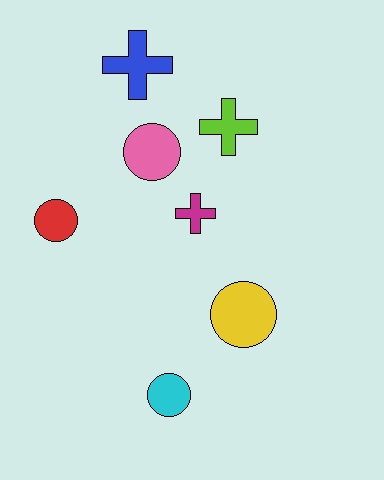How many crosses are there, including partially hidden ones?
There are 3 crosses.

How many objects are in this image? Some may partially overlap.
There are 7 objects.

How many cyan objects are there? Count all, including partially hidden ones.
There is 1 cyan object.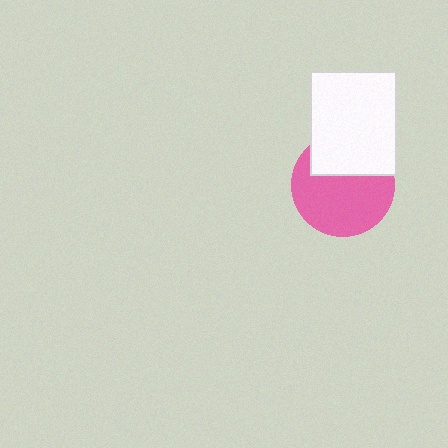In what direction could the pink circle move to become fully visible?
The pink circle could move down. That would shift it out from behind the white rectangle entirely.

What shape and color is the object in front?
The object in front is a white rectangle.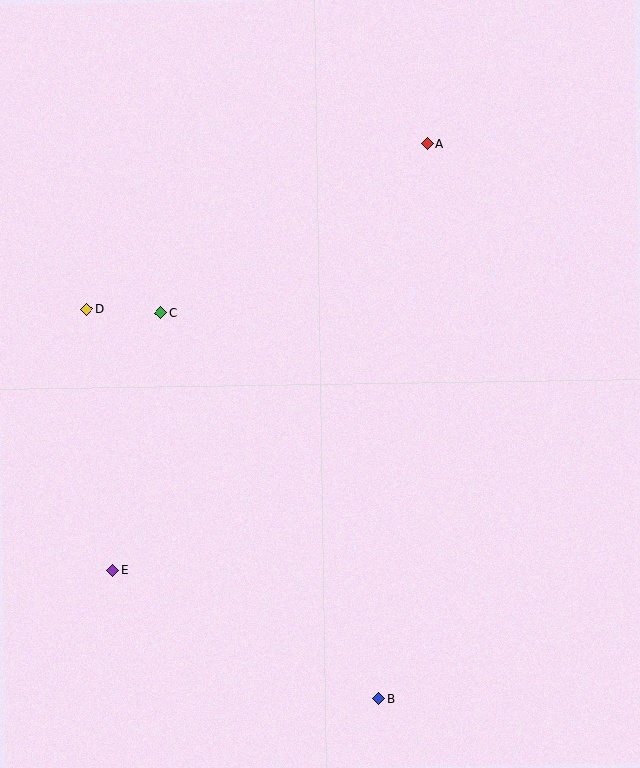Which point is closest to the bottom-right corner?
Point B is closest to the bottom-right corner.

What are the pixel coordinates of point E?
Point E is at (113, 570).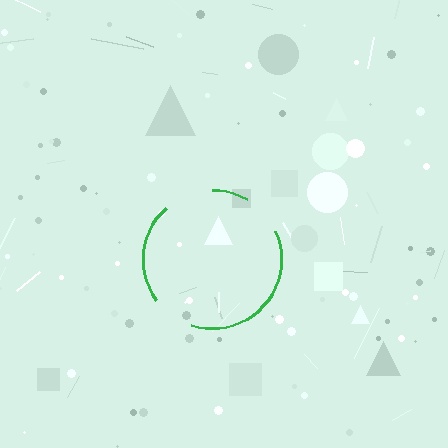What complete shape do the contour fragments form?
The contour fragments form a circle.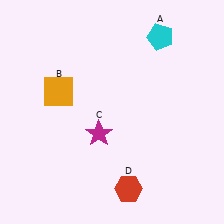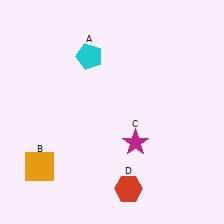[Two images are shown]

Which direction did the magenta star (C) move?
The magenta star (C) moved right.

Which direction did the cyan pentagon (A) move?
The cyan pentagon (A) moved left.